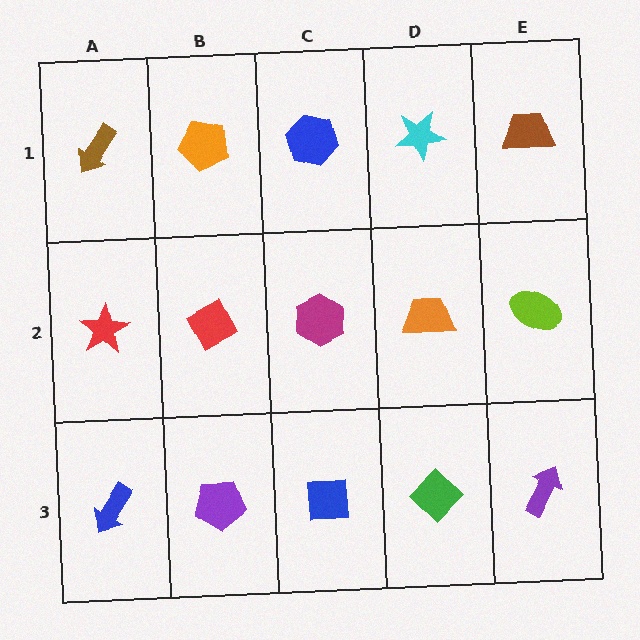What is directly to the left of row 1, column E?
A cyan star.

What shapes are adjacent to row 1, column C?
A magenta hexagon (row 2, column C), an orange pentagon (row 1, column B), a cyan star (row 1, column D).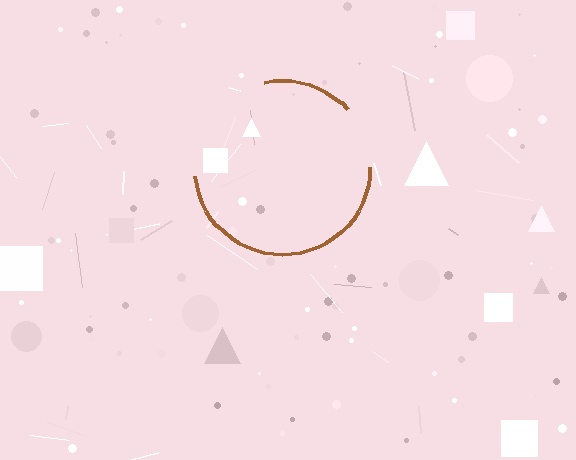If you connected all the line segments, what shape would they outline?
They would outline a circle.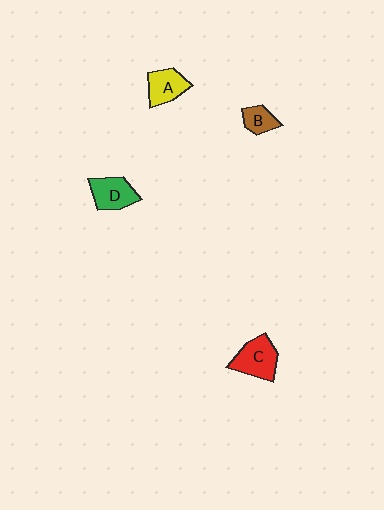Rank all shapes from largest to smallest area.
From largest to smallest: C (red), D (green), A (yellow), B (brown).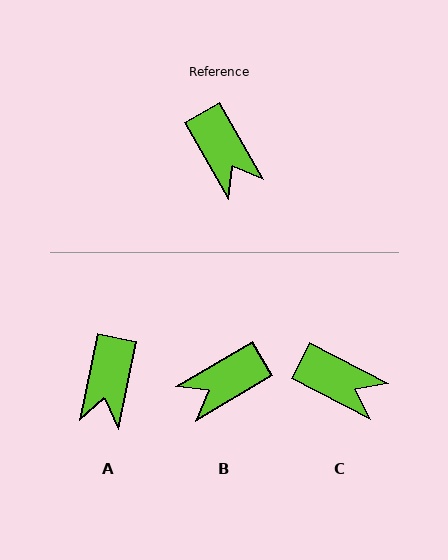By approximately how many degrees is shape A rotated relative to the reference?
Approximately 42 degrees clockwise.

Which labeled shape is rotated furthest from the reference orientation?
B, about 89 degrees away.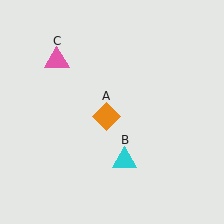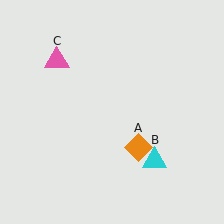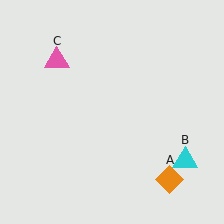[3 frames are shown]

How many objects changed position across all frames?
2 objects changed position: orange diamond (object A), cyan triangle (object B).